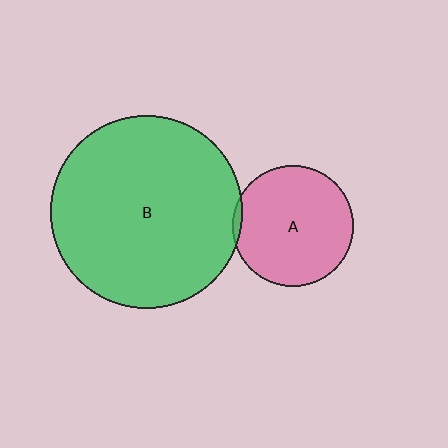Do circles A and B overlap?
Yes.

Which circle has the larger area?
Circle B (green).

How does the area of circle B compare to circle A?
Approximately 2.5 times.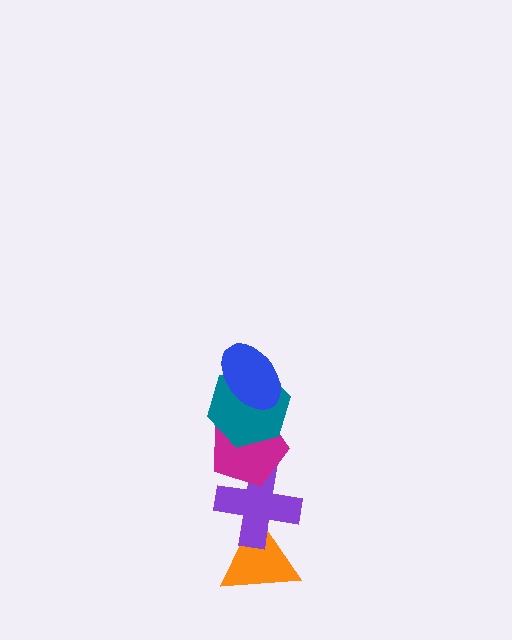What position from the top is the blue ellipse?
The blue ellipse is 1st from the top.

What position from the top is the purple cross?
The purple cross is 4th from the top.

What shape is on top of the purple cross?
The magenta pentagon is on top of the purple cross.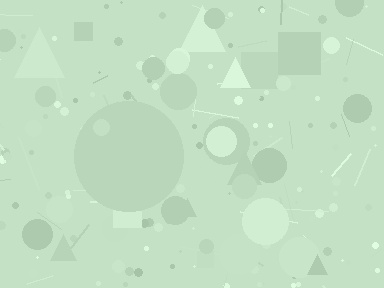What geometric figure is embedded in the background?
A circle is embedded in the background.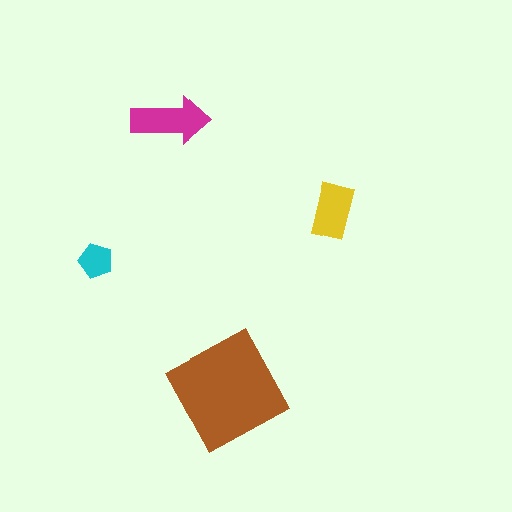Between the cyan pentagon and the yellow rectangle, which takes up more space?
The yellow rectangle.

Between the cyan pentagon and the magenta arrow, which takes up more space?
The magenta arrow.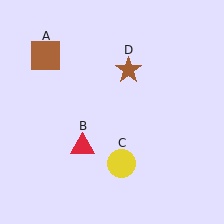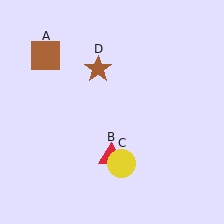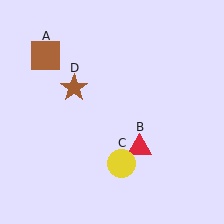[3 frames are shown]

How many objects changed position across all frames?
2 objects changed position: red triangle (object B), brown star (object D).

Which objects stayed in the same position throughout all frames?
Brown square (object A) and yellow circle (object C) remained stationary.